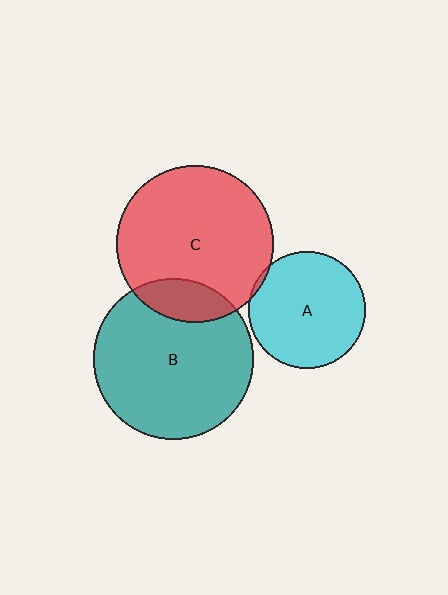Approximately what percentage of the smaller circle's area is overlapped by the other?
Approximately 15%.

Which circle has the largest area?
Circle B (teal).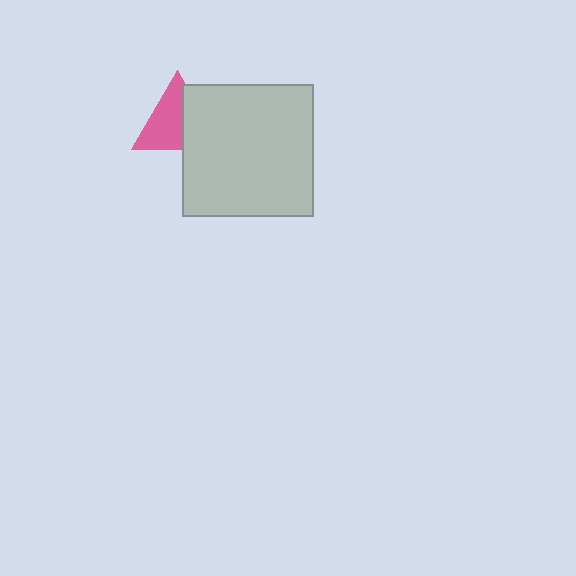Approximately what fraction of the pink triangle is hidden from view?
Roughly 41% of the pink triangle is hidden behind the light gray square.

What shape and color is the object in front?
The object in front is a light gray square.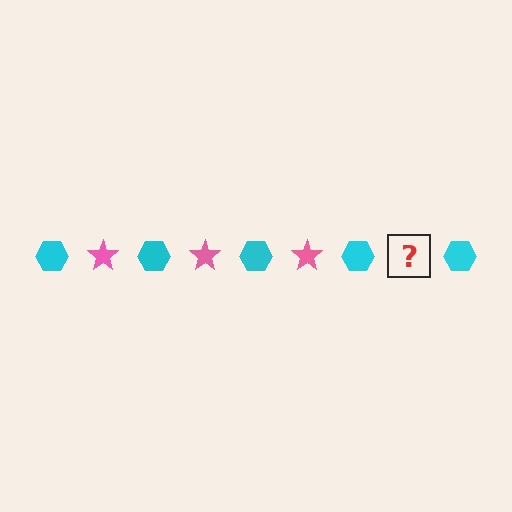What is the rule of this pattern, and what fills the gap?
The rule is that the pattern alternates between cyan hexagon and pink star. The gap should be filled with a pink star.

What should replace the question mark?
The question mark should be replaced with a pink star.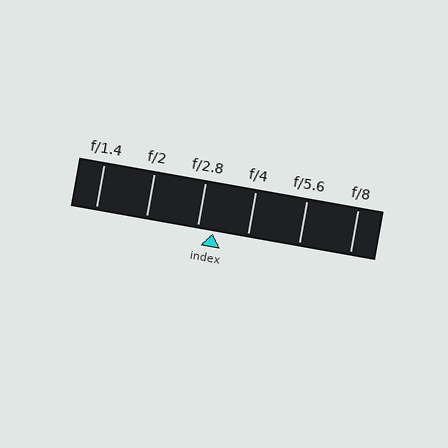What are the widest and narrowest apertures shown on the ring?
The widest aperture shown is f/1.4 and the narrowest is f/8.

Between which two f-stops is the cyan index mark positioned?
The index mark is between f/2.8 and f/4.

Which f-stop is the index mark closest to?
The index mark is closest to f/2.8.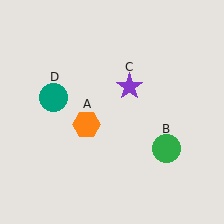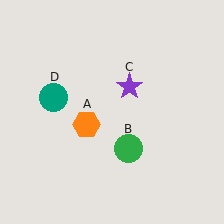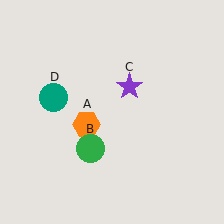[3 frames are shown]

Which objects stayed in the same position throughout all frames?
Orange hexagon (object A) and purple star (object C) and teal circle (object D) remained stationary.